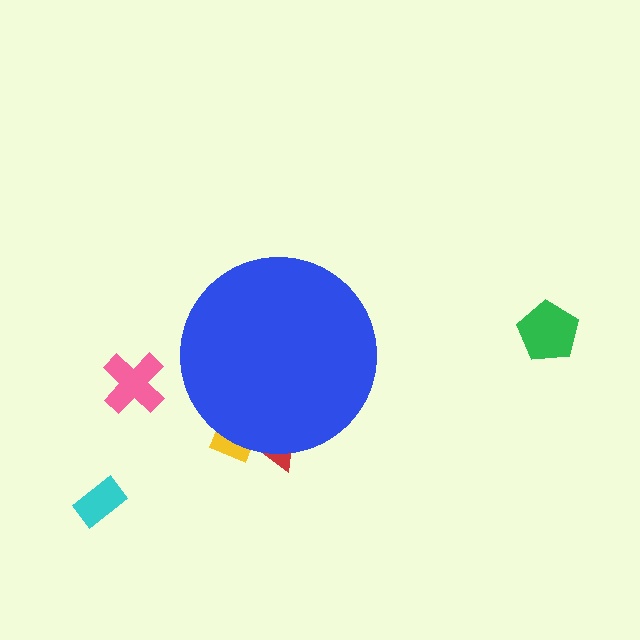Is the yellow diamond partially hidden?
Yes, the yellow diamond is partially hidden behind the blue circle.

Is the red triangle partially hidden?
Yes, the red triangle is partially hidden behind the blue circle.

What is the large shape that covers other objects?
A blue circle.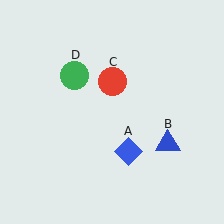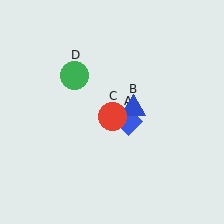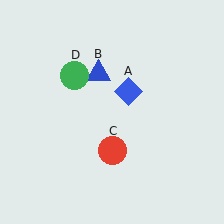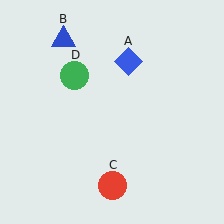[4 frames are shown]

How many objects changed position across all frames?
3 objects changed position: blue diamond (object A), blue triangle (object B), red circle (object C).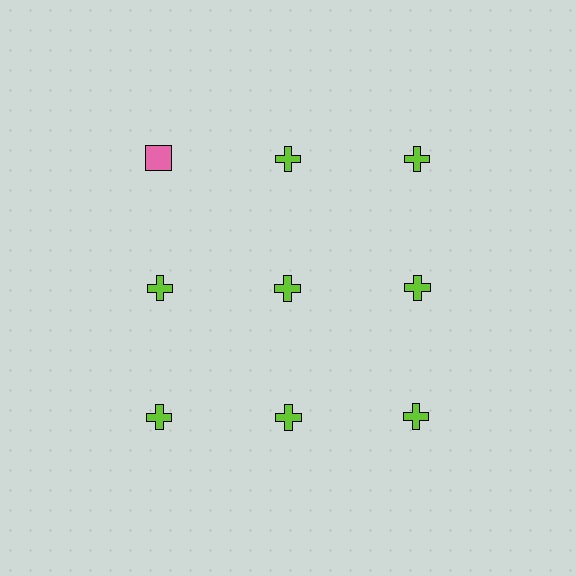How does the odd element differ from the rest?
It differs in both color (pink instead of lime) and shape (square instead of cross).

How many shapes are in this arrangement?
There are 9 shapes arranged in a grid pattern.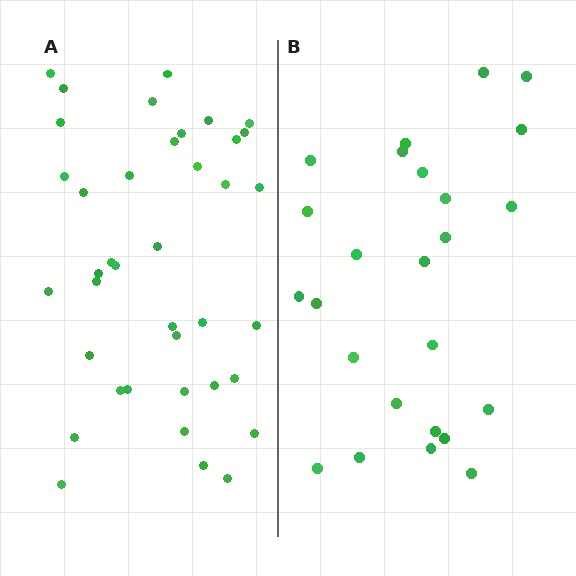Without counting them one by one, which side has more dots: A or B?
Region A (the left region) has more dots.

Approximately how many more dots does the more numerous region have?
Region A has approximately 15 more dots than region B.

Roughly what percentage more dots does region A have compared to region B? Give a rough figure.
About 55% more.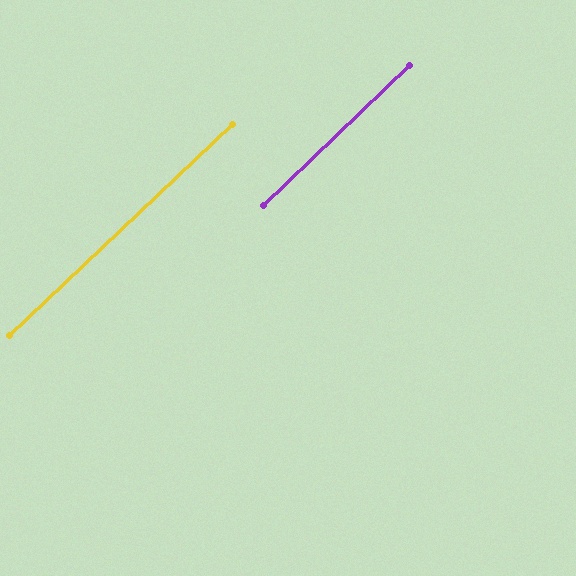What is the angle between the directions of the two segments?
Approximately 0 degrees.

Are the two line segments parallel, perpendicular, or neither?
Parallel — their directions differ by only 0.5°.